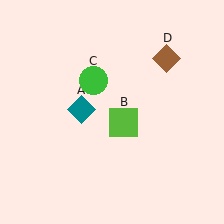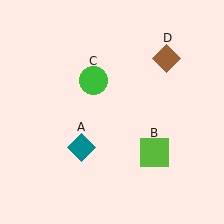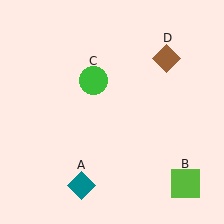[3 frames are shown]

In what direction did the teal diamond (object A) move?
The teal diamond (object A) moved down.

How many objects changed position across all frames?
2 objects changed position: teal diamond (object A), lime square (object B).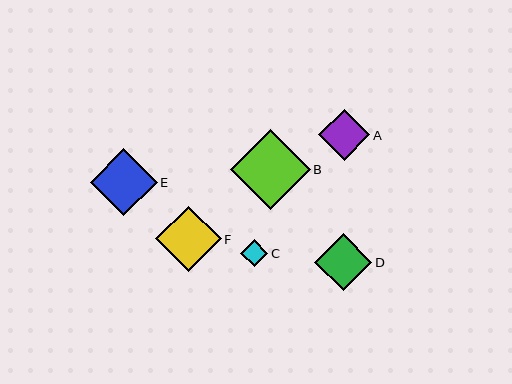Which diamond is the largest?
Diamond B is the largest with a size of approximately 80 pixels.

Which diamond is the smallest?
Diamond C is the smallest with a size of approximately 27 pixels.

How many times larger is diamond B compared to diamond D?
Diamond B is approximately 1.4 times the size of diamond D.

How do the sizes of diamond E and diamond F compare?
Diamond E and diamond F are approximately the same size.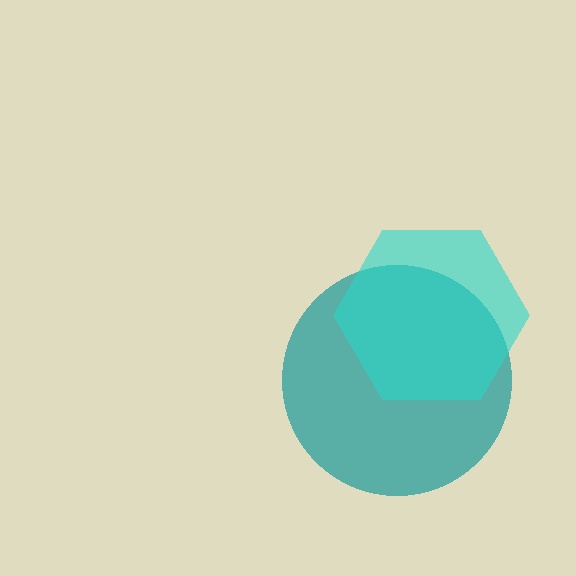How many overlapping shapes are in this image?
There are 2 overlapping shapes in the image.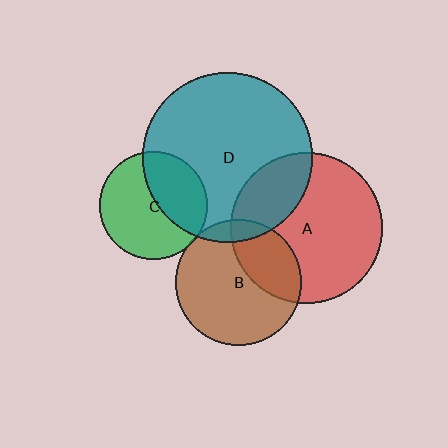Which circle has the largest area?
Circle D (teal).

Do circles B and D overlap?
Yes.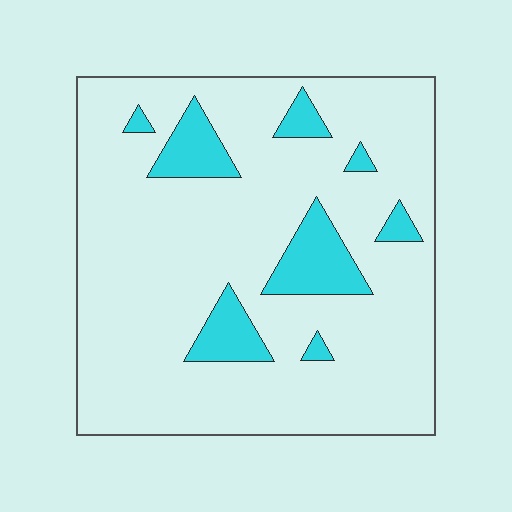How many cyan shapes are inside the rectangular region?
8.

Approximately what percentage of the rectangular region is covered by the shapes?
Approximately 15%.